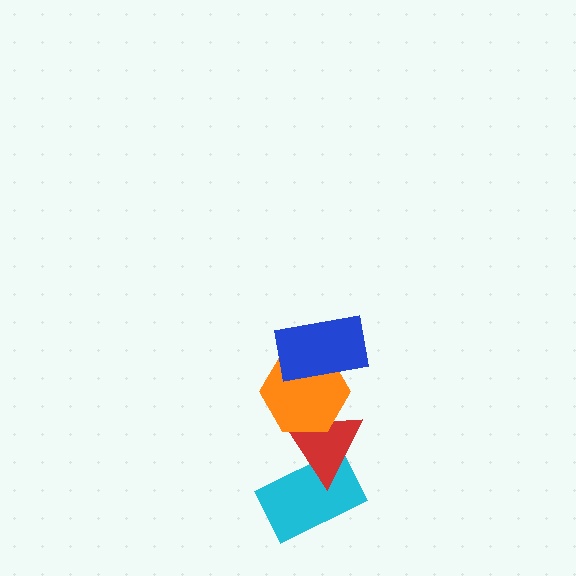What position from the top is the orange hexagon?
The orange hexagon is 2nd from the top.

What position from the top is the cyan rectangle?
The cyan rectangle is 4th from the top.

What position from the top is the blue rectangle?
The blue rectangle is 1st from the top.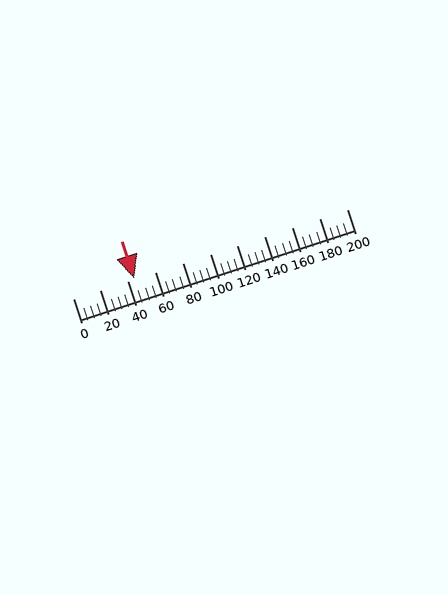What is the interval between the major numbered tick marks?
The major tick marks are spaced 20 units apart.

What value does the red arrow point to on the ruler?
The red arrow points to approximately 45.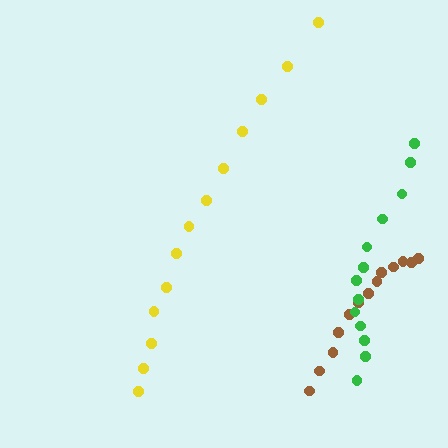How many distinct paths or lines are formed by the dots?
There are 3 distinct paths.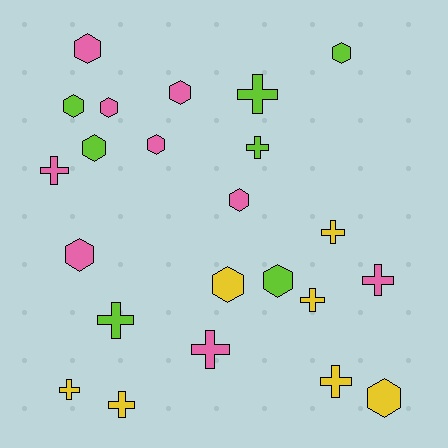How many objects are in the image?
There are 23 objects.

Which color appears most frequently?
Pink, with 9 objects.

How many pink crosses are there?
There are 3 pink crosses.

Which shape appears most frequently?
Hexagon, with 12 objects.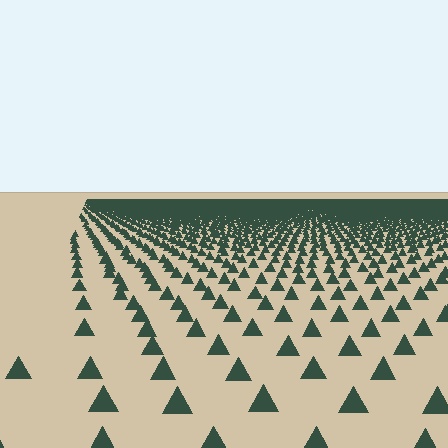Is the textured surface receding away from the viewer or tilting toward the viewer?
The surface is receding away from the viewer. Texture elements get smaller and denser toward the top.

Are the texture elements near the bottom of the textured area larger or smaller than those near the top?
Larger. Near the bottom, elements are closer to the viewer and appear at a bigger on-screen size.